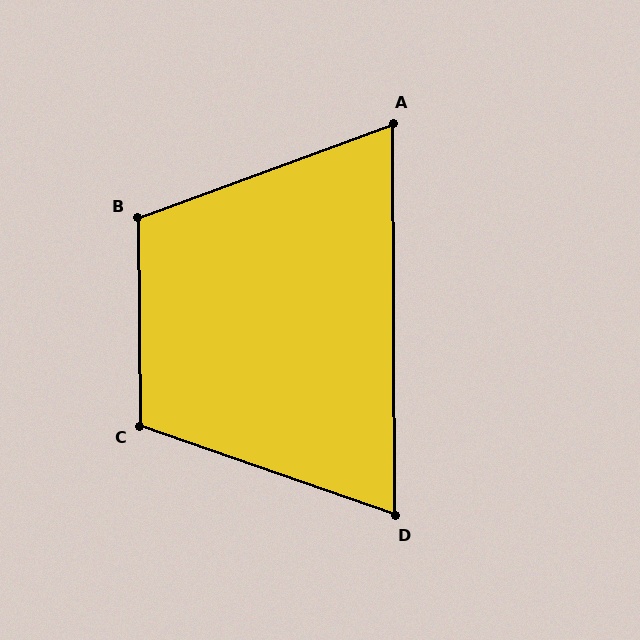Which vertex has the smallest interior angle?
A, at approximately 70 degrees.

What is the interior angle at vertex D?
Approximately 71 degrees (acute).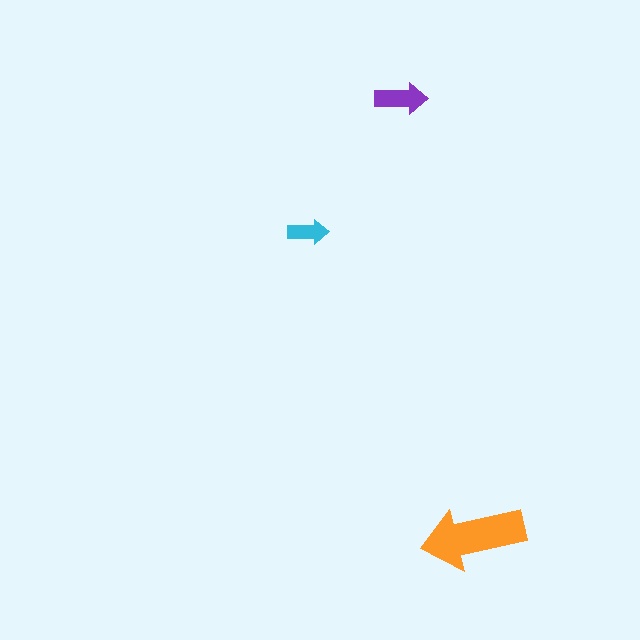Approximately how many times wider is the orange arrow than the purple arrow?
About 2 times wider.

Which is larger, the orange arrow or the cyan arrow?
The orange one.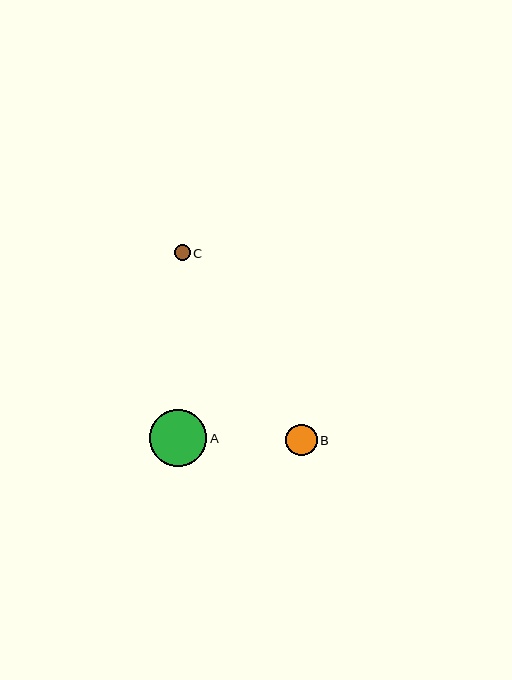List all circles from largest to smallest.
From largest to smallest: A, B, C.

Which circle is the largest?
Circle A is the largest with a size of approximately 57 pixels.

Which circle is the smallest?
Circle C is the smallest with a size of approximately 16 pixels.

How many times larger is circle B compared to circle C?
Circle B is approximately 2.0 times the size of circle C.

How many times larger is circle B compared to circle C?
Circle B is approximately 2.0 times the size of circle C.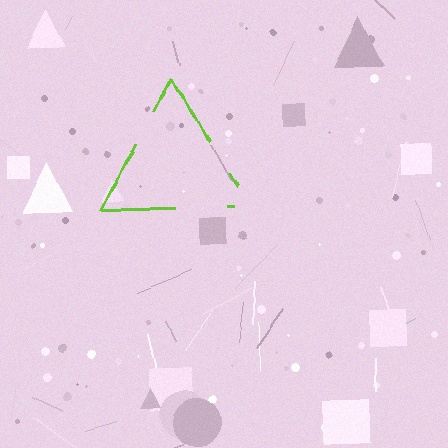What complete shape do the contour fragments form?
The contour fragments form a triangle.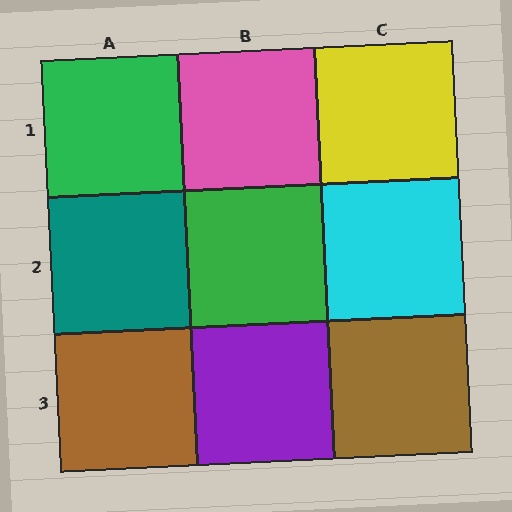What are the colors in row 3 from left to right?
Brown, purple, brown.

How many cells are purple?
1 cell is purple.